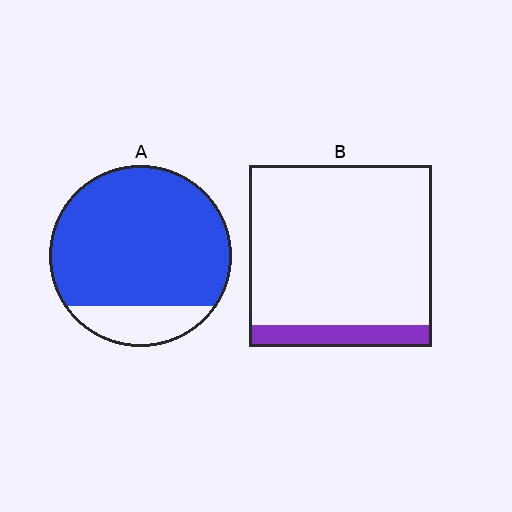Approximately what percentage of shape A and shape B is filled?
A is approximately 85% and B is approximately 10%.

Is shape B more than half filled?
No.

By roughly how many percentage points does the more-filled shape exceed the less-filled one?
By roughly 70 percentage points (A over B).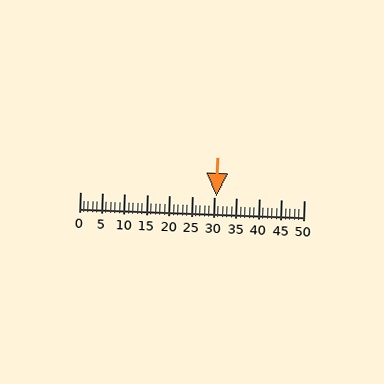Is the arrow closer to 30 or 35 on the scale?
The arrow is closer to 30.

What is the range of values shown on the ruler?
The ruler shows values from 0 to 50.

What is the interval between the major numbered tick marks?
The major tick marks are spaced 5 units apart.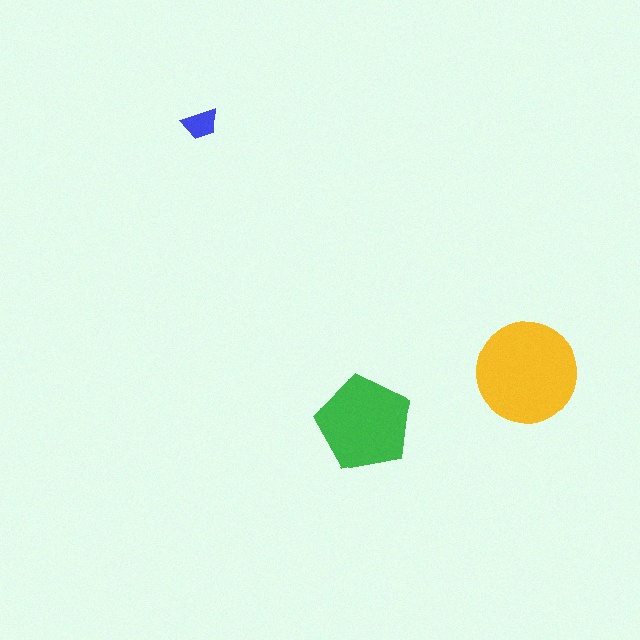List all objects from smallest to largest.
The blue trapezoid, the green pentagon, the yellow circle.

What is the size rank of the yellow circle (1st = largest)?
1st.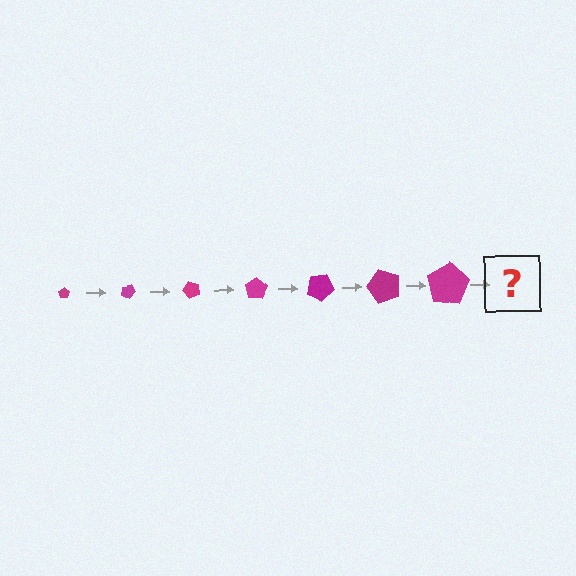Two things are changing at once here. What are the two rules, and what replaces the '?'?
The two rules are that the pentagon grows larger each step and it rotates 25 degrees each step. The '?' should be a pentagon, larger than the previous one and rotated 175 degrees from the start.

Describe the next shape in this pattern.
It should be a pentagon, larger than the previous one and rotated 175 degrees from the start.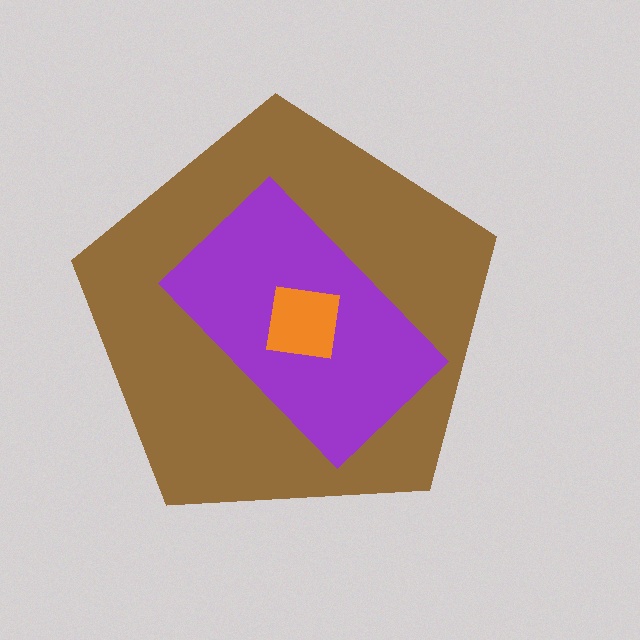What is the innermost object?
The orange square.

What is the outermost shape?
The brown pentagon.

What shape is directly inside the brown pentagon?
The purple rectangle.